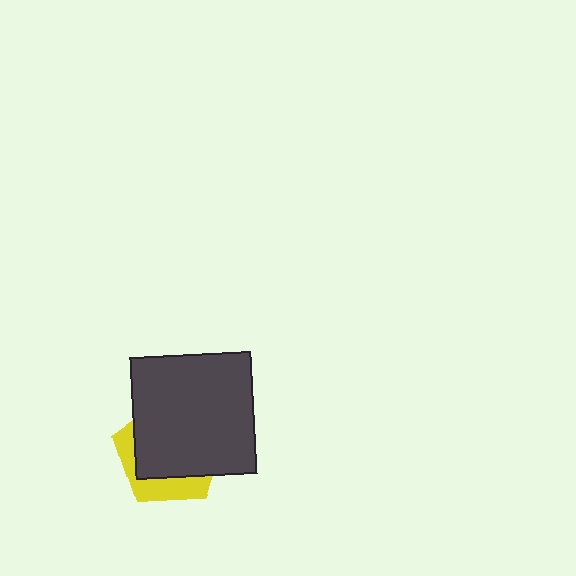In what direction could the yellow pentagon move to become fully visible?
The yellow pentagon could move toward the lower-left. That would shift it out from behind the dark gray square entirely.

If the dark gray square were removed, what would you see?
You would see the complete yellow pentagon.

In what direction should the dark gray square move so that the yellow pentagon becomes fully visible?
The dark gray square should move toward the upper-right. That is the shortest direction to clear the overlap and leave the yellow pentagon fully visible.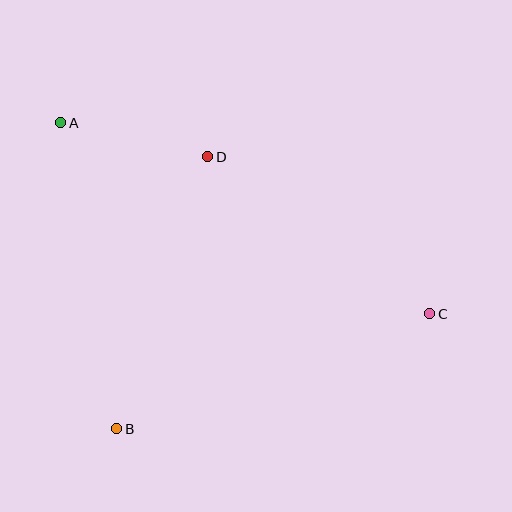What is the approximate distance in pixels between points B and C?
The distance between B and C is approximately 333 pixels.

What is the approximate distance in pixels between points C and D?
The distance between C and D is approximately 272 pixels.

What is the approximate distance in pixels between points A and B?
The distance between A and B is approximately 311 pixels.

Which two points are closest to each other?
Points A and D are closest to each other.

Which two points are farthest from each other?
Points A and C are farthest from each other.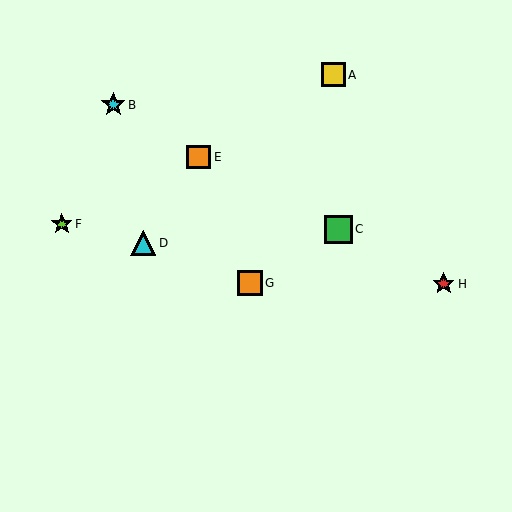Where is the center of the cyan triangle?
The center of the cyan triangle is at (143, 243).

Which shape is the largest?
The green square (labeled C) is the largest.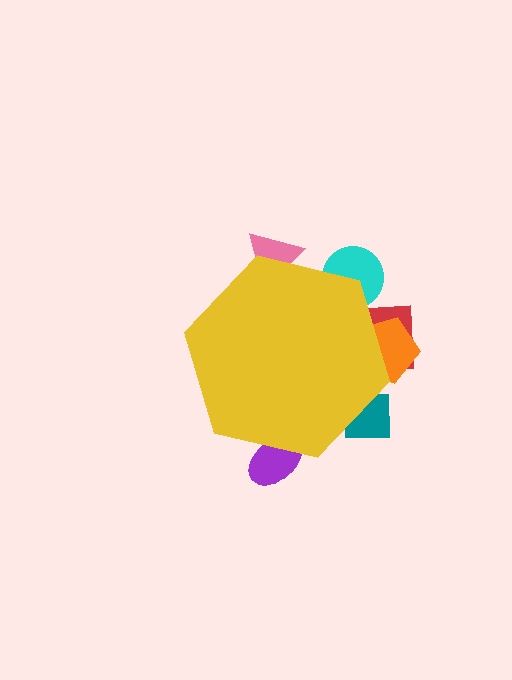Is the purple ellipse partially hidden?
Yes, the purple ellipse is partially hidden behind the yellow hexagon.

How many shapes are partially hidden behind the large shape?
6 shapes are partially hidden.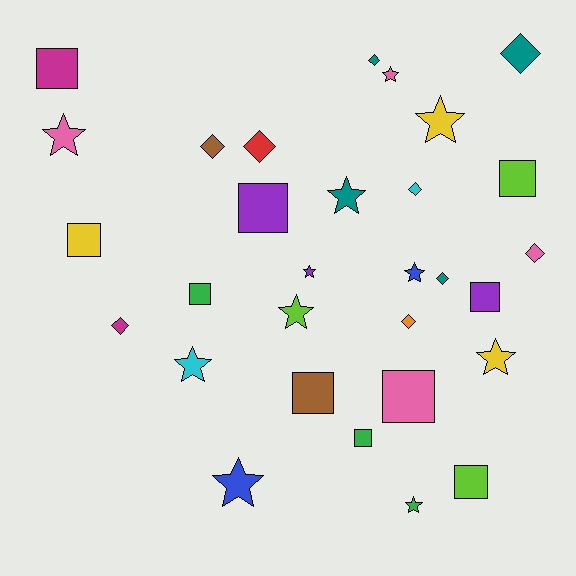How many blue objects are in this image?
There are 2 blue objects.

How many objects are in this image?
There are 30 objects.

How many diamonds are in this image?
There are 9 diamonds.